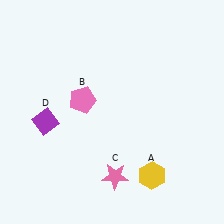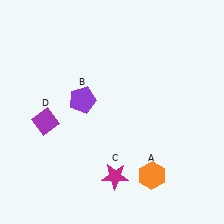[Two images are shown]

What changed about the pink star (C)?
In Image 1, C is pink. In Image 2, it changed to magenta.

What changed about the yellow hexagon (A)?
In Image 1, A is yellow. In Image 2, it changed to orange.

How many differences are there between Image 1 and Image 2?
There are 3 differences between the two images.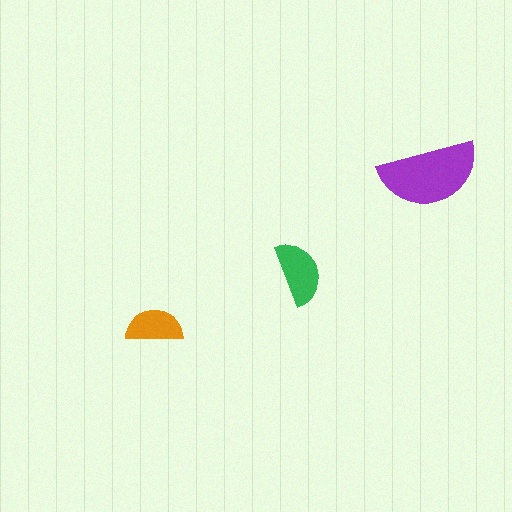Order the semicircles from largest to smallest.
the purple one, the green one, the orange one.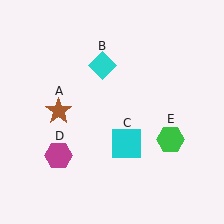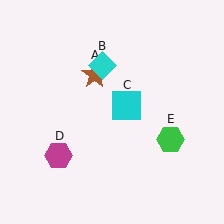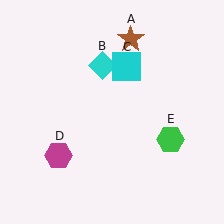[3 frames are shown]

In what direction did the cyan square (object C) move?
The cyan square (object C) moved up.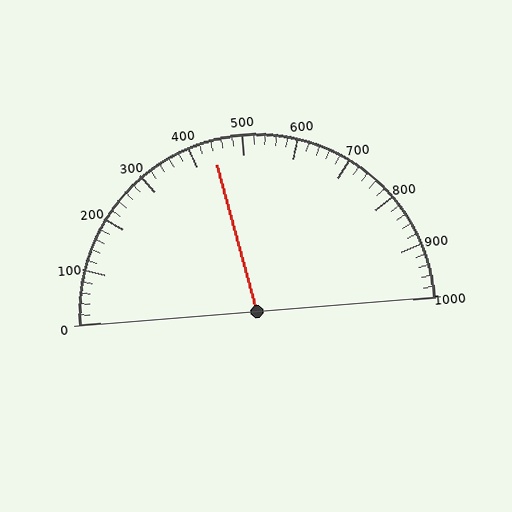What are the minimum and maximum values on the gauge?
The gauge ranges from 0 to 1000.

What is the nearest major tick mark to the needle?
The nearest major tick mark is 400.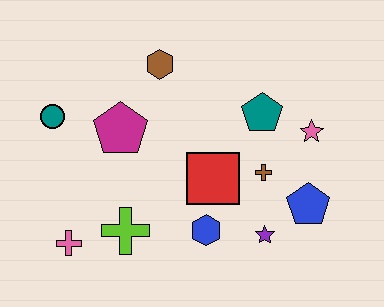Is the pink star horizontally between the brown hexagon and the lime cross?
No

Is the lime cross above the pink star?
No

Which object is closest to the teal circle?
The magenta pentagon is closest to the teal circle.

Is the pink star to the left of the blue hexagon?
No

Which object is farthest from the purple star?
The teal circle is farthest from the purple star.